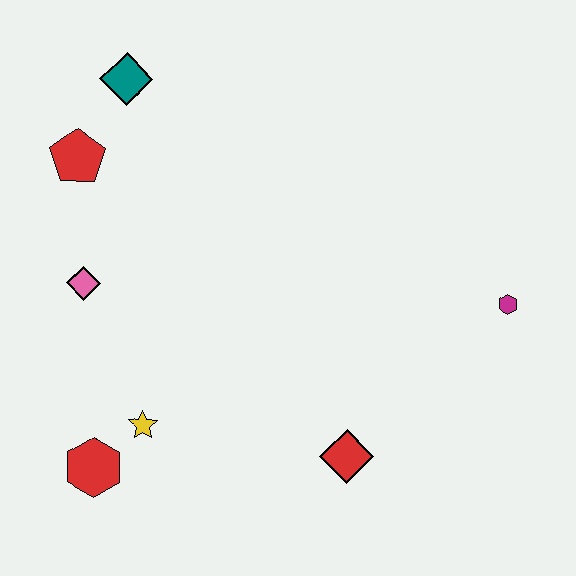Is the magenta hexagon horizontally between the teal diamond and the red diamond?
No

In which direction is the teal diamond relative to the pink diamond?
The teal diamond is above the pink diamond.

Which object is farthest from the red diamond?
The teal diamond is farthest from the red diamond.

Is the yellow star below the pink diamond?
Yes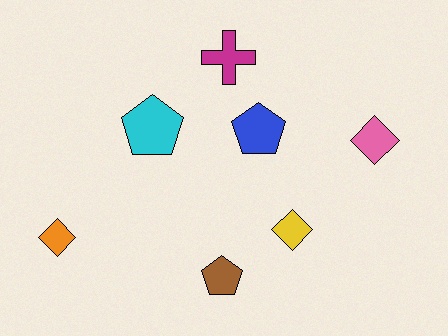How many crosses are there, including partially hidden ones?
There is 1 cross.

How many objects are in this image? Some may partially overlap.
There are 7 objects.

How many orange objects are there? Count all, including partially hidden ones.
There is 1 orange object.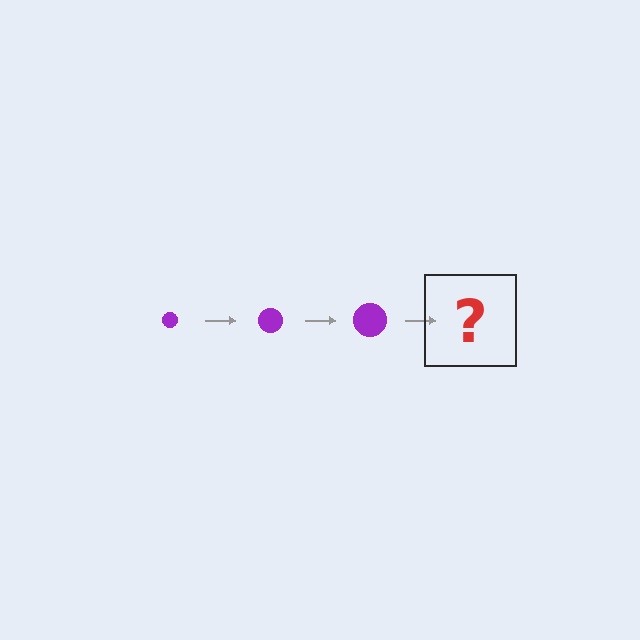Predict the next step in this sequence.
The next step is a purple circle, larger than the previous one.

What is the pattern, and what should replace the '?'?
The pattern is that the circle gets progressively larger each step. The '?' should be a purple circle, larger than the previous one.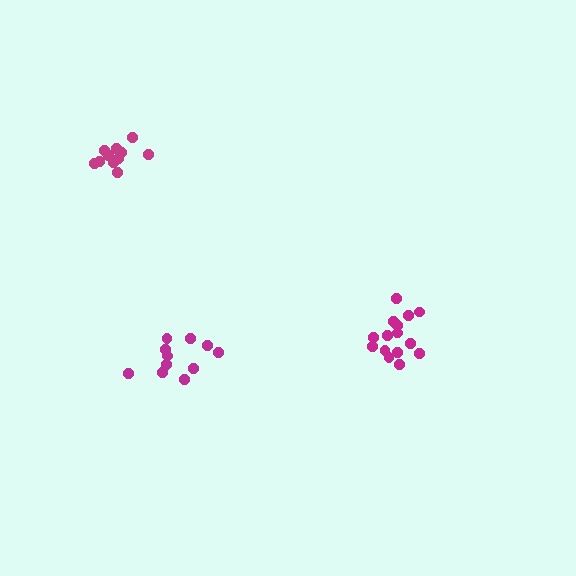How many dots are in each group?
Group 1: 15 dots, Group 2: 11 dots, Group 3: 11 dots (37 total).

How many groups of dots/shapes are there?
There are 3 groups.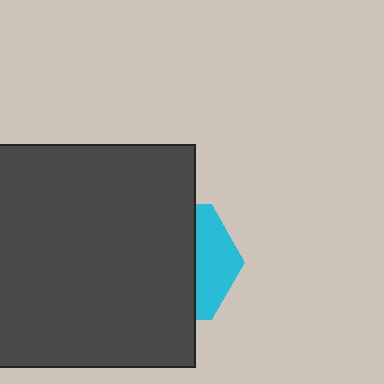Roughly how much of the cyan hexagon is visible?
A small part of it is visible (roughly 33%).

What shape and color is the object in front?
The object in front is a dark gray rectangle.